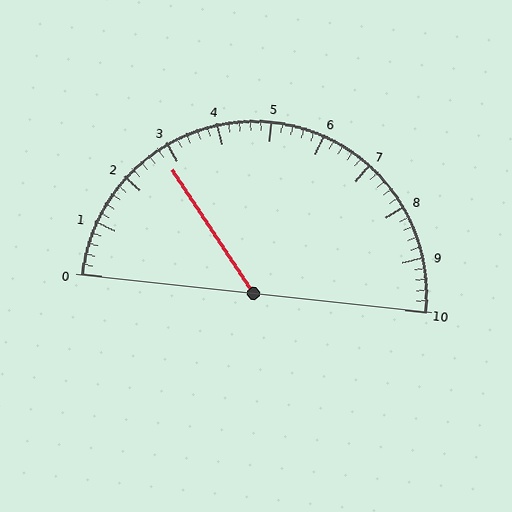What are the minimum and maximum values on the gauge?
The gauge ranges from 0 to 10.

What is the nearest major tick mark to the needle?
The nearest major tick mark is 3.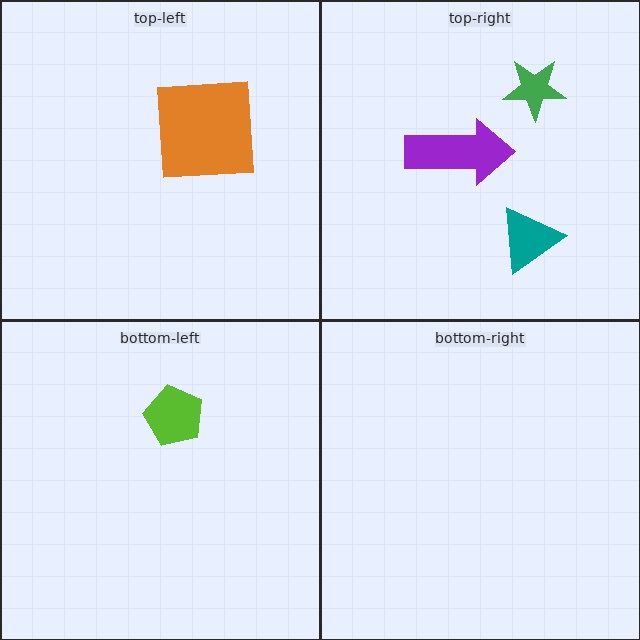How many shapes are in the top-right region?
3.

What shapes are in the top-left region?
The orange square.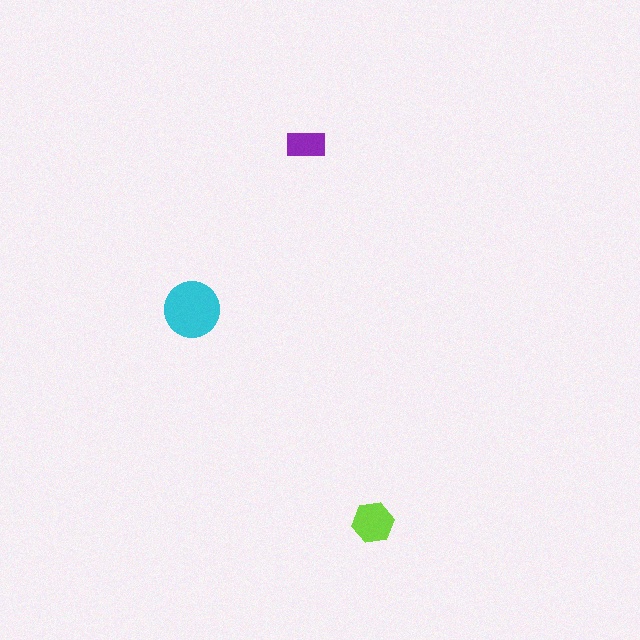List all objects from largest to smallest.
The cyan circle, the lime hexagon, the purple rectangle.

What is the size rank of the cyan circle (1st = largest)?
1st.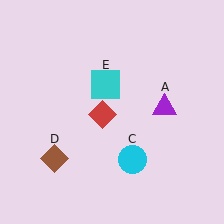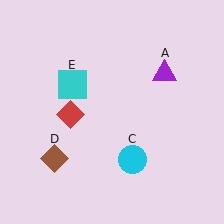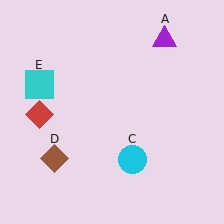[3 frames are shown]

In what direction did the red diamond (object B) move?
The red diamond (object B) moved left.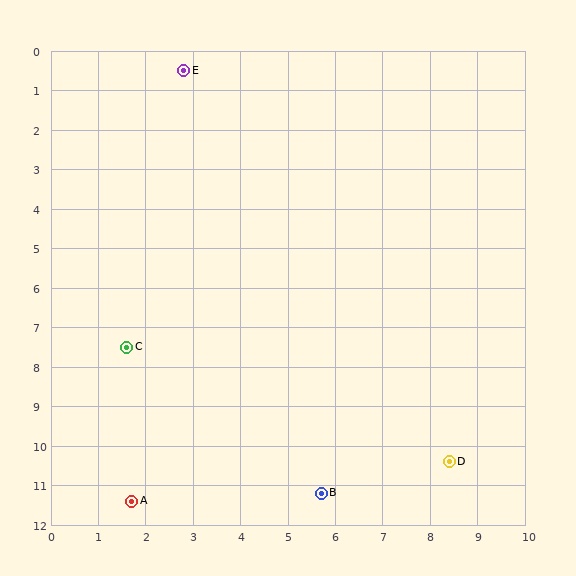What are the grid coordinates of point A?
Point A is at approximately (1.7, 11.4).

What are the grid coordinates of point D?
Point D is at approximately (8.4, 10.4).